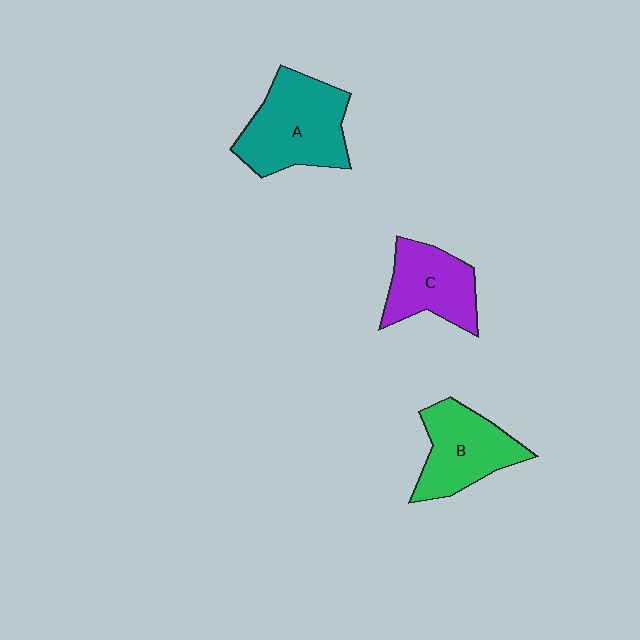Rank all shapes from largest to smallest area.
From largest to smallest: A (teal), B (green), C (purple).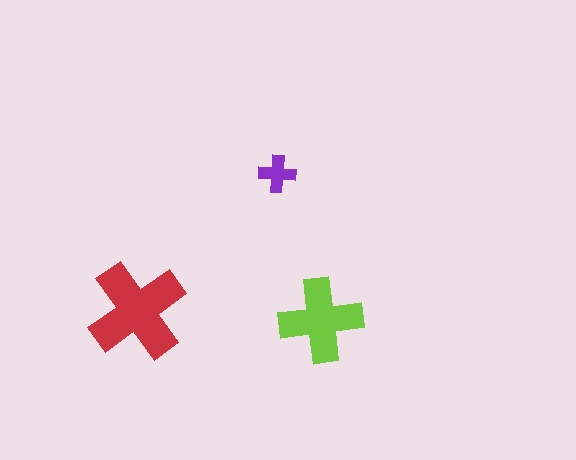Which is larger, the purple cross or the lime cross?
The lime one.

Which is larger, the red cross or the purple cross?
The red one.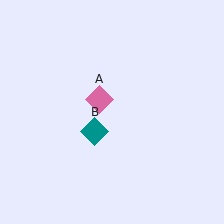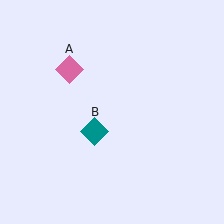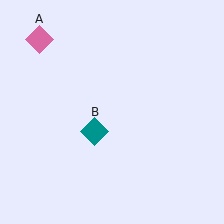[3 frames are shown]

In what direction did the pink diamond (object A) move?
The pink diamond (object A) moved up and to the left.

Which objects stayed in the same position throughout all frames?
Teal diamond (object B) remained stationary.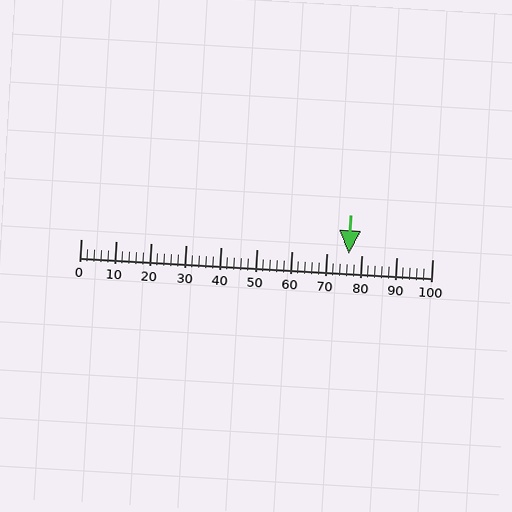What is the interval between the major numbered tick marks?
The major tick marks are spaced 10 units apart.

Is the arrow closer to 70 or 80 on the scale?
The arrow is closer to 80.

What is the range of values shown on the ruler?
The ruler shows values from 0 to 100.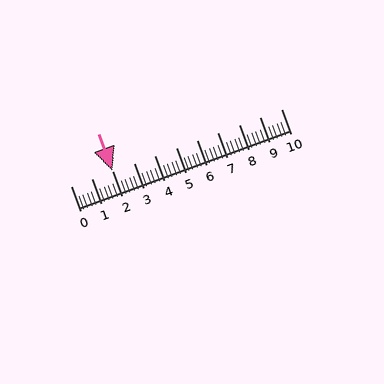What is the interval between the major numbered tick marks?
The major tick marks are spaced 1 units apart.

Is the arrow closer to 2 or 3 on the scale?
The arrow is closer to 2.